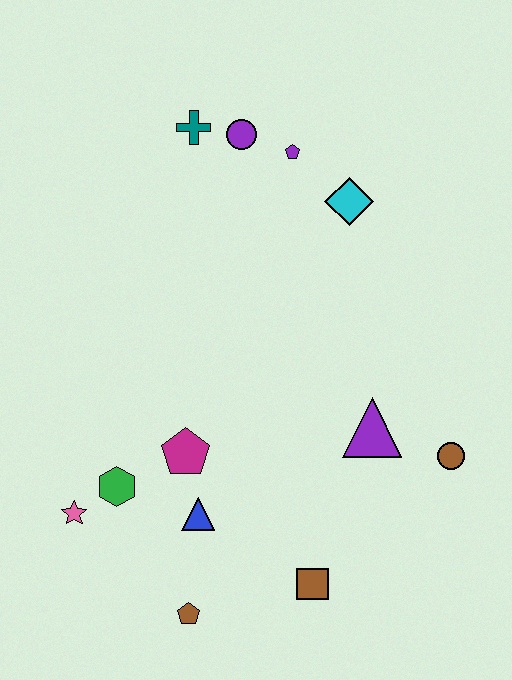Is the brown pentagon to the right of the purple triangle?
No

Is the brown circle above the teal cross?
No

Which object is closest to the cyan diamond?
The purple pentagon is closest to the cyan diamond.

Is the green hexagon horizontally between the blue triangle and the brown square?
No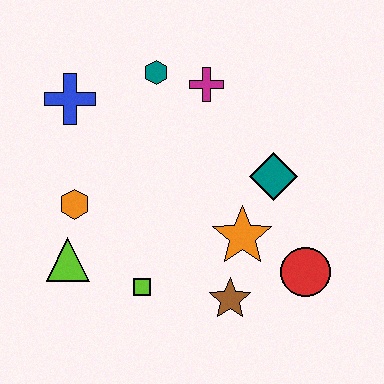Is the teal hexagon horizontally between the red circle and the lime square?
Yes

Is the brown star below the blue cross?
Yes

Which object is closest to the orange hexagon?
The lime triangle is closest to the orange hexagon.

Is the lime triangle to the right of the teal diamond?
No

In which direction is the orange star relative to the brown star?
The orange star is above the brown star.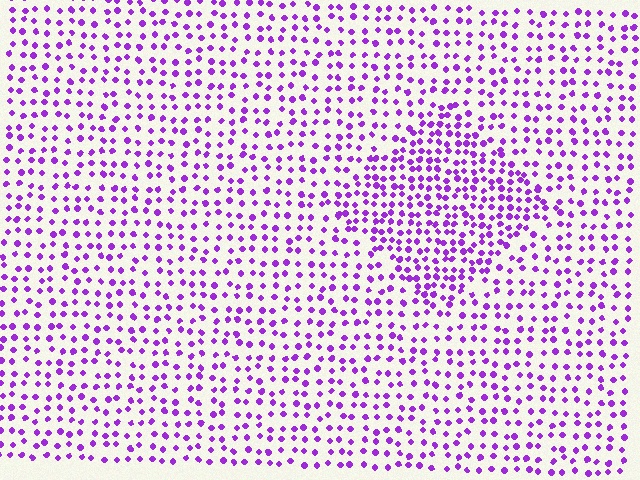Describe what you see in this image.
The image contains small purple elements arranged at two different densities. A diamond-shaped region is visible where the elements are more densely packed than the surrounding area.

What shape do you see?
I see a diamond.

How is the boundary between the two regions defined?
The boundary is defined by a change in element density (approximately 1.7x ratio). All elements are the same color, size, and shape.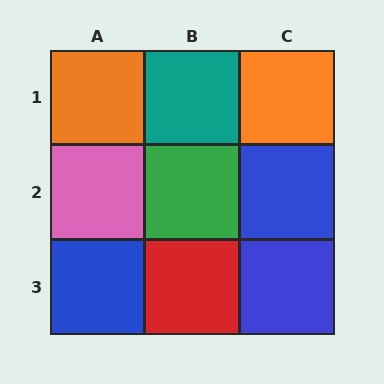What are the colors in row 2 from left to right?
Pink, green, blue.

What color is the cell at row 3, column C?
Blue.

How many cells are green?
1 cell is green.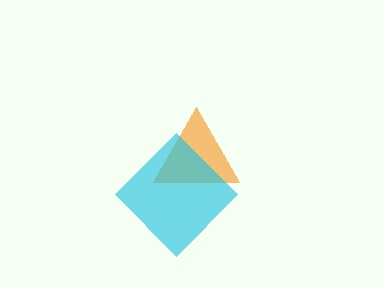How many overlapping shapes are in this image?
There are 2 overlapping shapes in the image.